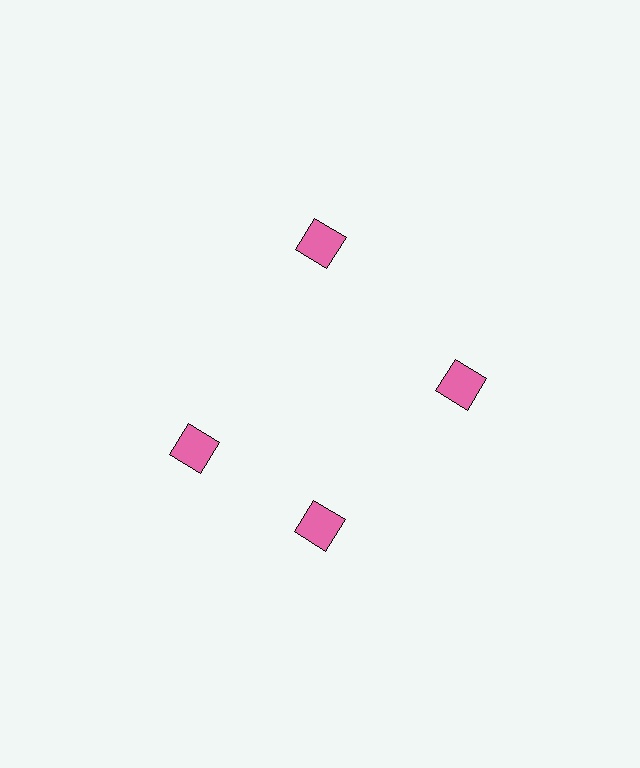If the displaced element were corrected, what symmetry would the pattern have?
It would have 4-fold rotational symmetry — the pattern would map onto itself every 90 degrees.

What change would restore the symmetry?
The symmetry would be restored by rotating it back into even spacing with its neighbors so that all 4 squares sit at equal angles and equal distance from the center.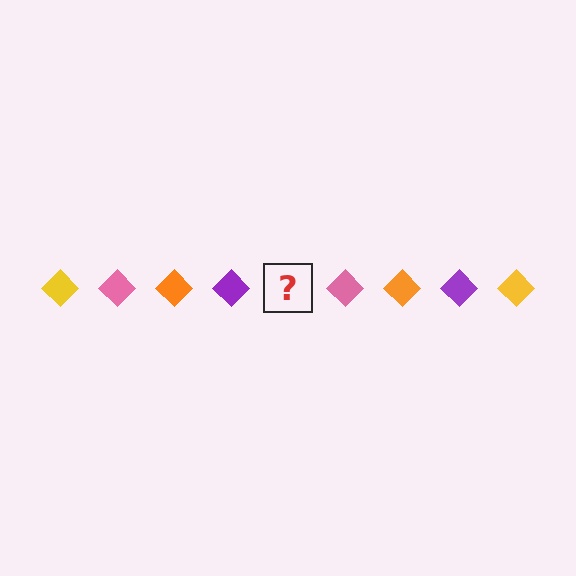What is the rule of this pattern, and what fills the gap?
The rule is that the pattern cycles through yellow, pink, orange, purple diamonds. The gap should be filled with a yellow diamond.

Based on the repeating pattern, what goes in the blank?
The blank should be a yellow diamond.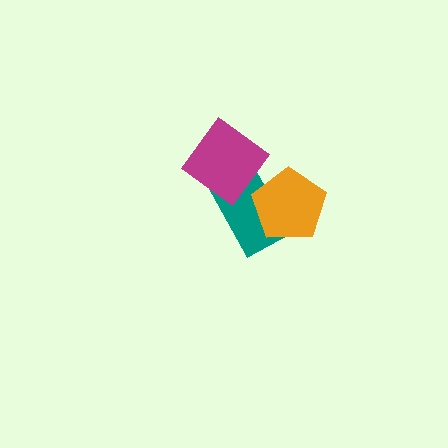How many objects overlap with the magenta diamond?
1 object overlaps with the magenta diamond.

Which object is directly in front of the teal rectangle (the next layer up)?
The orange pentagon is directly in front of the teal rectangle.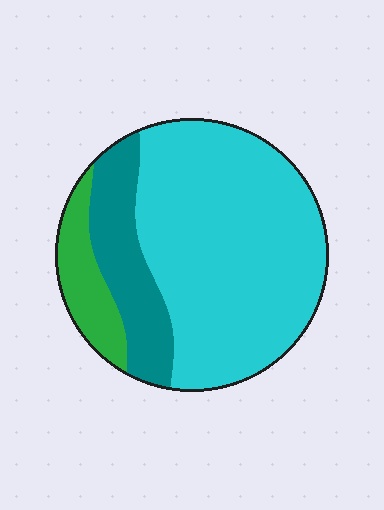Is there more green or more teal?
Teal.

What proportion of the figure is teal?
Teal covers 20% of the figure.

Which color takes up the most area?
Cyan, at roughly 70%.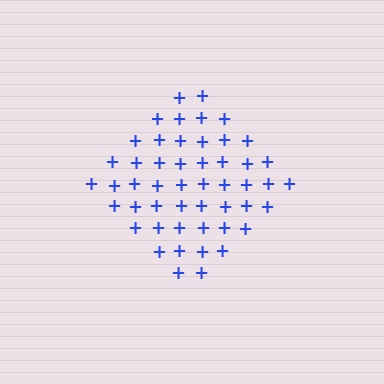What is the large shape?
The large shape is a diamond.